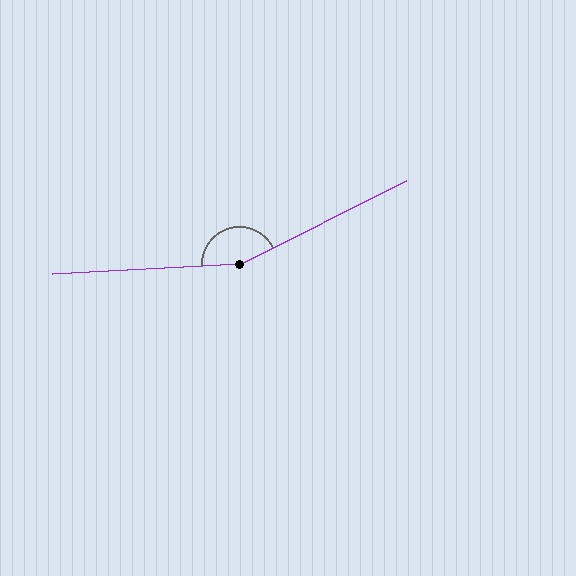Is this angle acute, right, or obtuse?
It is obtuse.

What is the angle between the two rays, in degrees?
Approximately 157 degrees.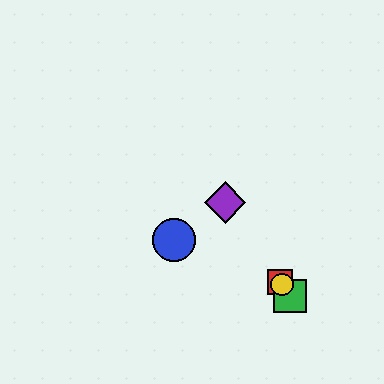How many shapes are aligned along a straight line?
4 shapes (the red square, the green square, the yellow circle, the purple diamond) are aligned along a straight line.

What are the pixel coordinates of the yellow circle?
The yellow circle is at (282, 284).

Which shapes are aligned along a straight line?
The red square, the green square, the yellow circle, the purple diamond are aligned along a straight line.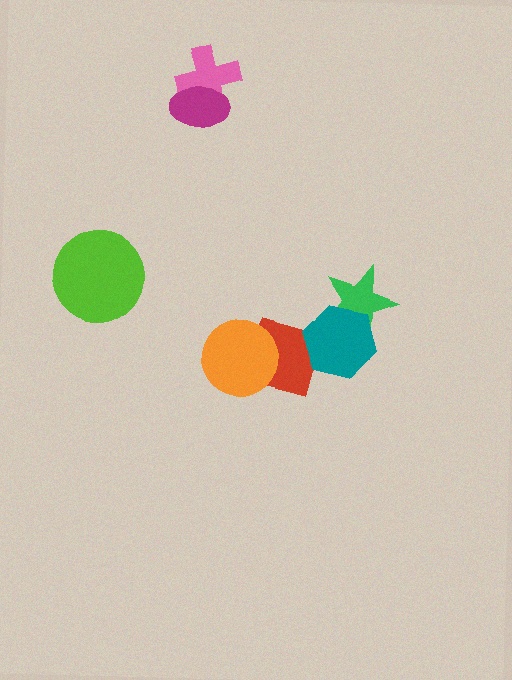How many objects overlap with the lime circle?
0 objects overlap with the lime circle.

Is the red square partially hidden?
Yes, it is partially covered by another shape.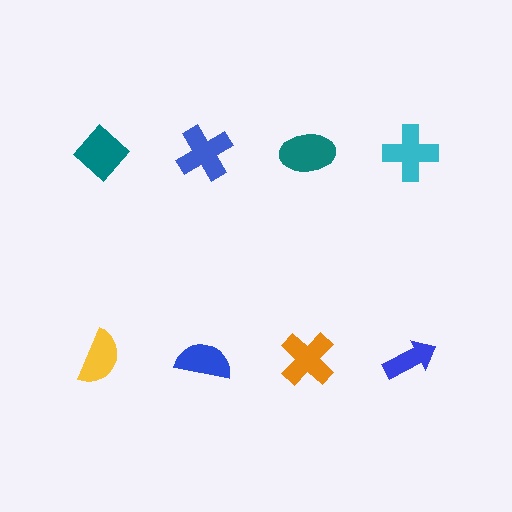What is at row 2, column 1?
A yellow semicircle.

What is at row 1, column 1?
A teal diamond.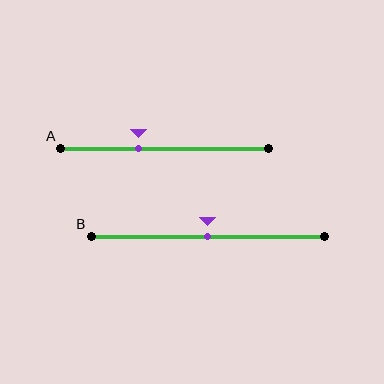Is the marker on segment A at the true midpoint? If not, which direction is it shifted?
No, the marker on segment A is shifted to the left by about 12% of the segment length.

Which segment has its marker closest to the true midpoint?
Segment B has its marker closest to the true midpoint.